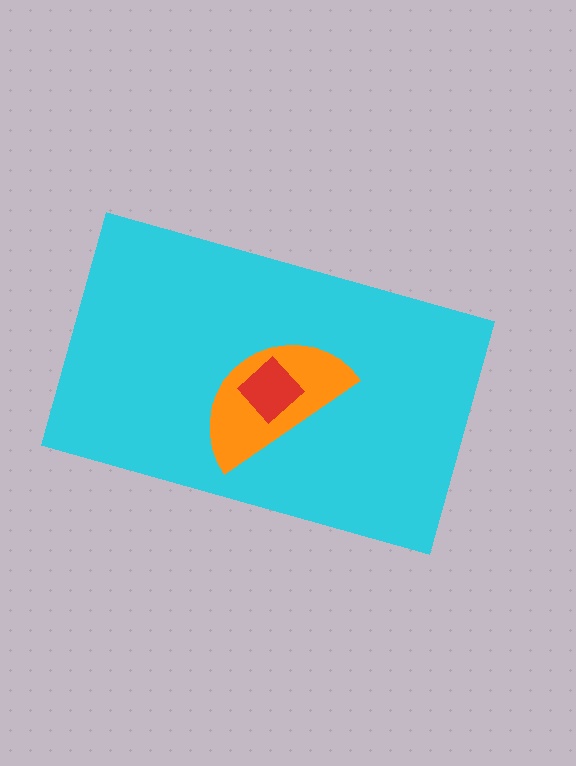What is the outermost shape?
The cyan rectangle.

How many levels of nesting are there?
3.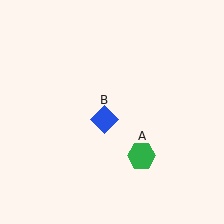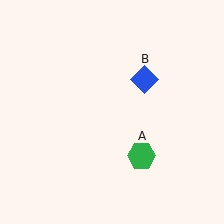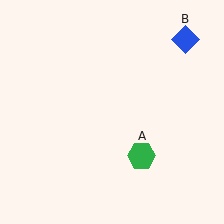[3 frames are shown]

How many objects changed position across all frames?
1 object changed position: blue diamond (object B).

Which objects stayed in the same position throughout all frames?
Green hexagon (object A) remained stationary.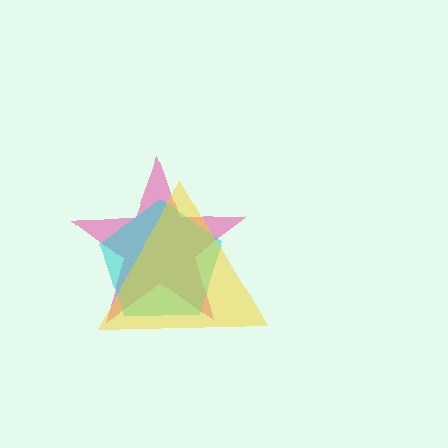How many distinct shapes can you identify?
There are 3 distinct shapes: a pink star, a cyan pentagon, a yellow triangle.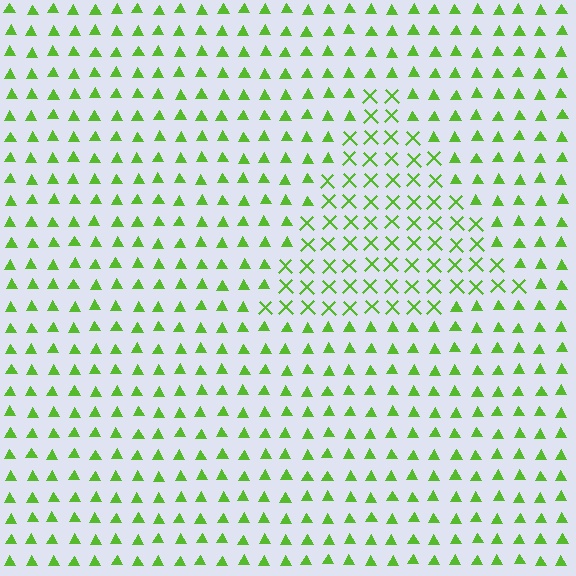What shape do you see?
I see a triangle.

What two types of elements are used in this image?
The image uses X marks inside the triangle region and triangles outside it.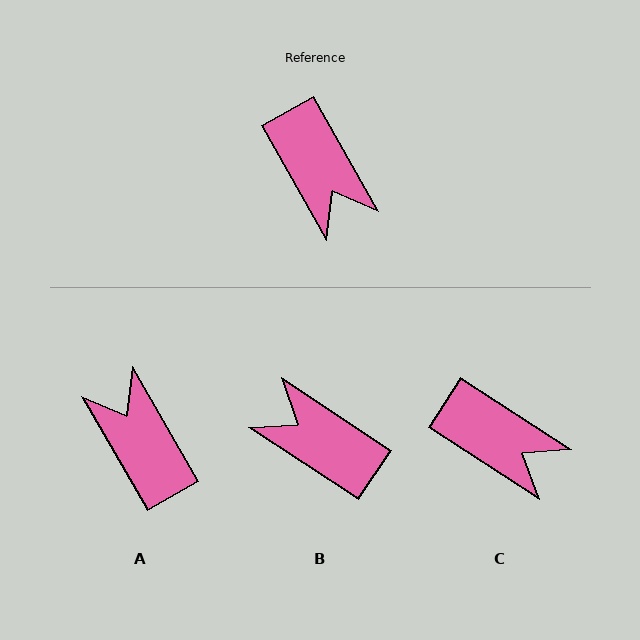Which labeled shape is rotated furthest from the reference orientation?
A, about 179 degrees away.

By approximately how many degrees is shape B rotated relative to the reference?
Approximately 152 degrees clockwise.